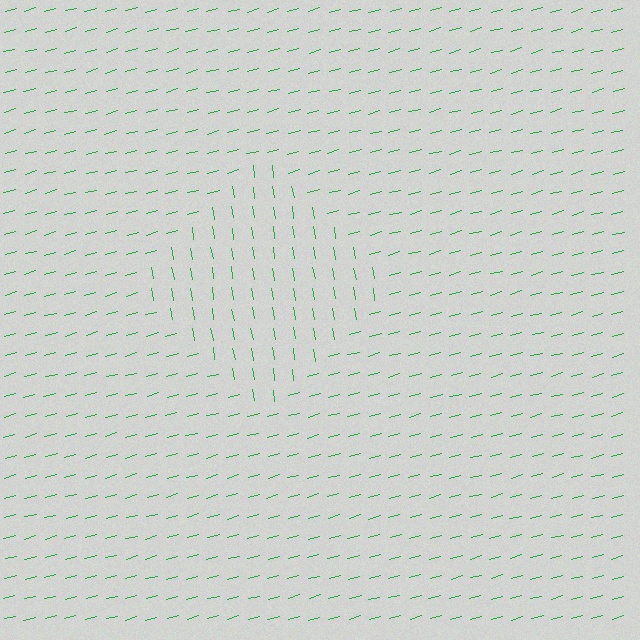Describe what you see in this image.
The image is filled with small green line segments. A diamond region in the image has lines oriented differently from the surrounding lines, creating a visible texture boundary.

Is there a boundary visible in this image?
Yes, there is a texture boundary formed by a change in line orientation.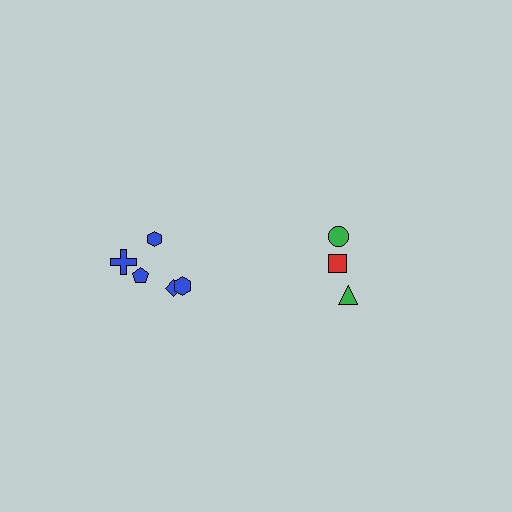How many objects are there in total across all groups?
There are 8 objects.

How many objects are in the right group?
There are 3 objects.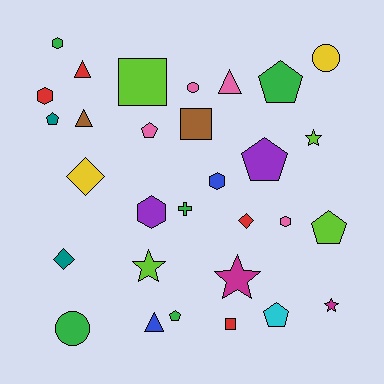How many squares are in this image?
There are 3 squares.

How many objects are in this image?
There are 30 objects.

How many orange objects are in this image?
There are no orange objects.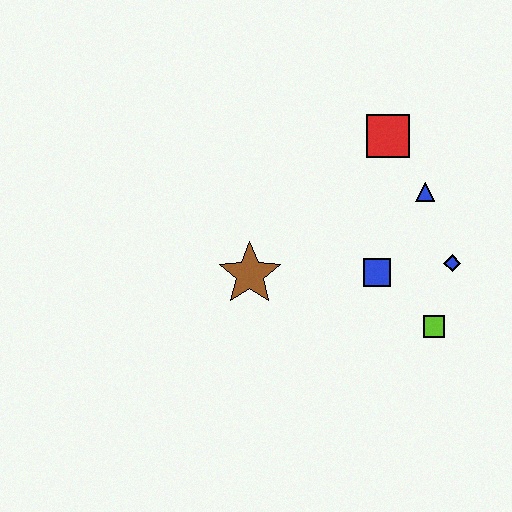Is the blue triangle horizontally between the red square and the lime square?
Yes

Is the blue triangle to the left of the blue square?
No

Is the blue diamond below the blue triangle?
Yes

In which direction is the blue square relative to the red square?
The blue square is below the red square.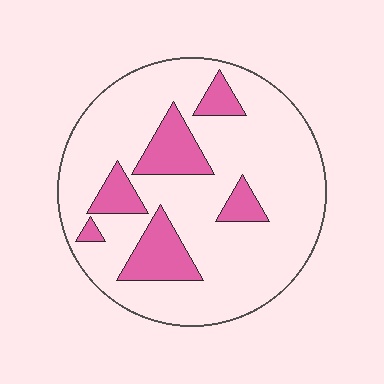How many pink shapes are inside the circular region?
6.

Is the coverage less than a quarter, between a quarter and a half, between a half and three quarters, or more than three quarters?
Less than a quarter.